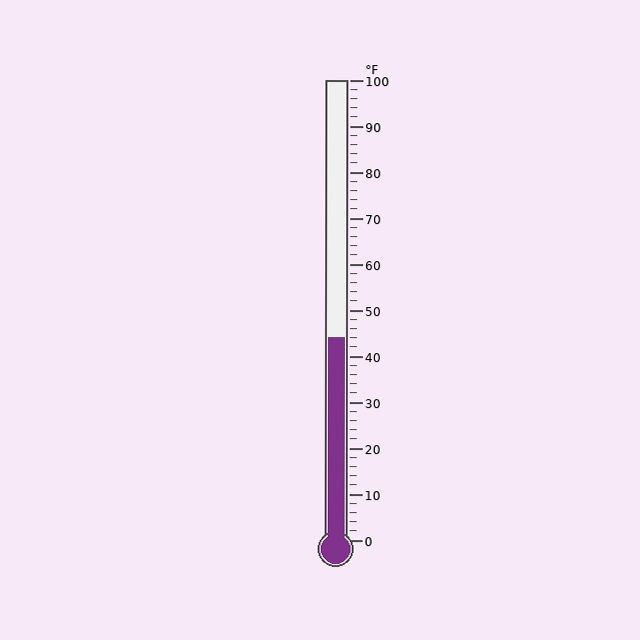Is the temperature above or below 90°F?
The temperature is below 90°F.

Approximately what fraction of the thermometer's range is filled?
The thermometer is filled to approximately 45% of its range.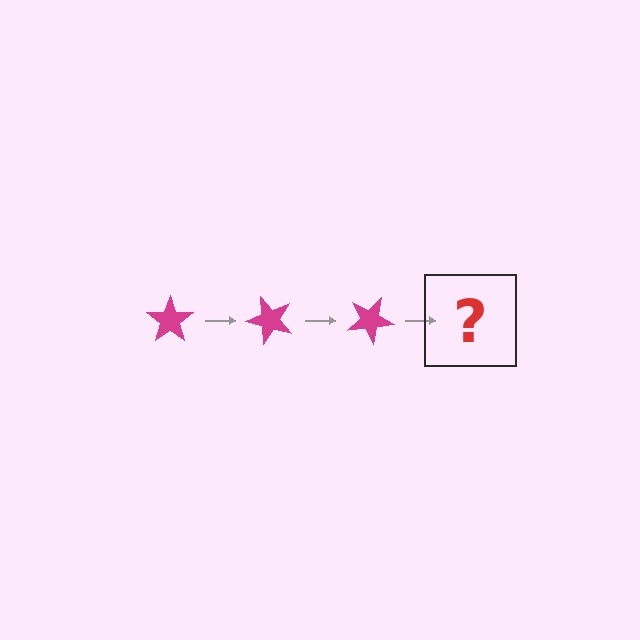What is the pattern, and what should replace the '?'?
The pattern is that the star rotates 50 degrees each step. The '?' should be a magenta star rotated 150 degrees.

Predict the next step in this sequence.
The next step is a magenta star rotated 150 degrees.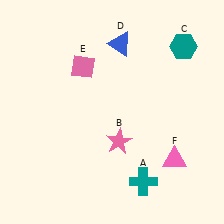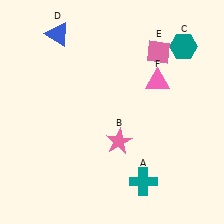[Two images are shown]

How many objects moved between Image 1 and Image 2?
3 objects moved between the two images.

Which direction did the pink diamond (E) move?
The pink diamond (E) moved right.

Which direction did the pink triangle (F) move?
The pink triangle (F) moved up.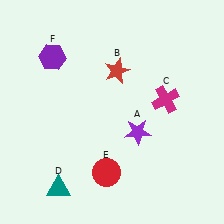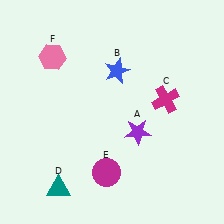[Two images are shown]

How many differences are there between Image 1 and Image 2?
There are 3 differences between the two images.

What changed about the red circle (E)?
In Image 1, E is red. In Image 2, it changed to magenta.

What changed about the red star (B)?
In Image 1, B is red. In Image 2, it changed to blue.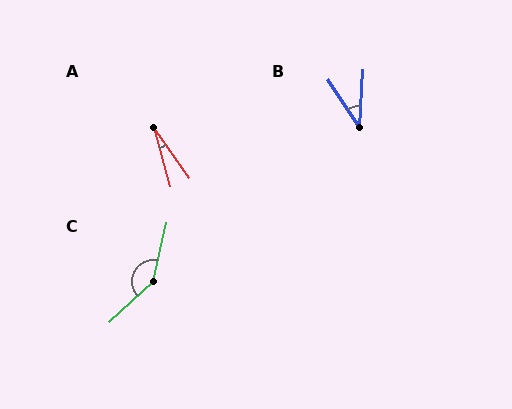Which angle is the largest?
C, at approximately 146 degrees.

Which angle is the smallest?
A, at approximately 19 degrees.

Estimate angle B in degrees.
Approximately 37 degrees.